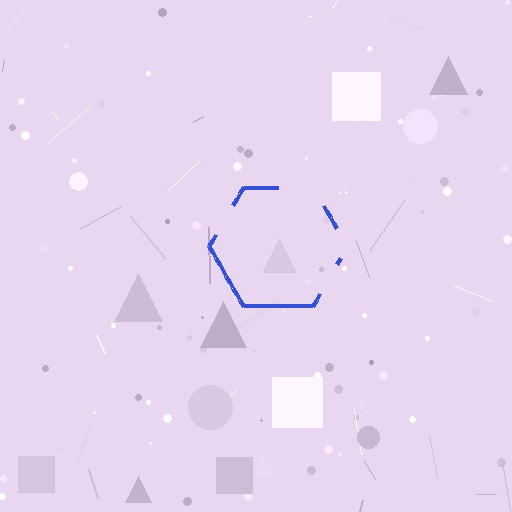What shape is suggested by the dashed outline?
The dashed outline suggests a hexagon.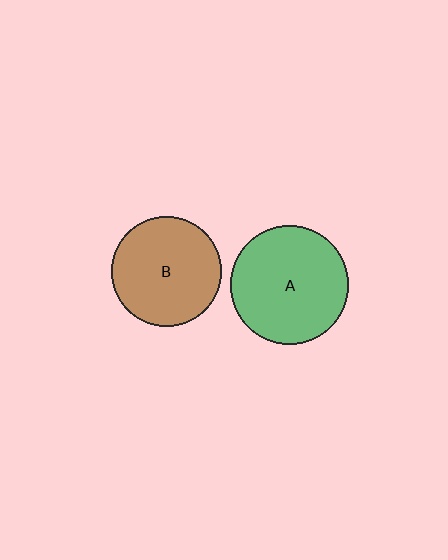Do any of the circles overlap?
No, none of the circles overlap.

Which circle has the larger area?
Circle A (green).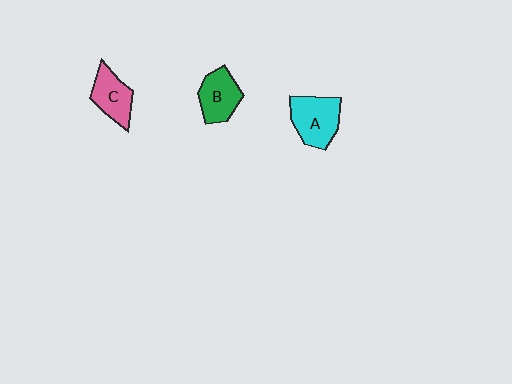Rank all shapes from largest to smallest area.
From largest to smallest: A (cyan), B (green), C (pink).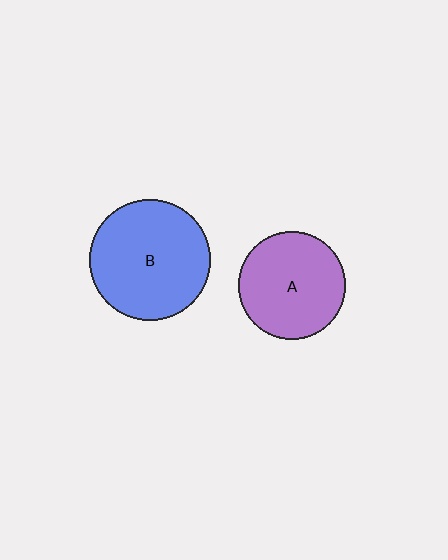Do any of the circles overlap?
No, none of the circles overlap.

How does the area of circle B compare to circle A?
Approximately 1.3 times.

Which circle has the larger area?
Circle B (blue).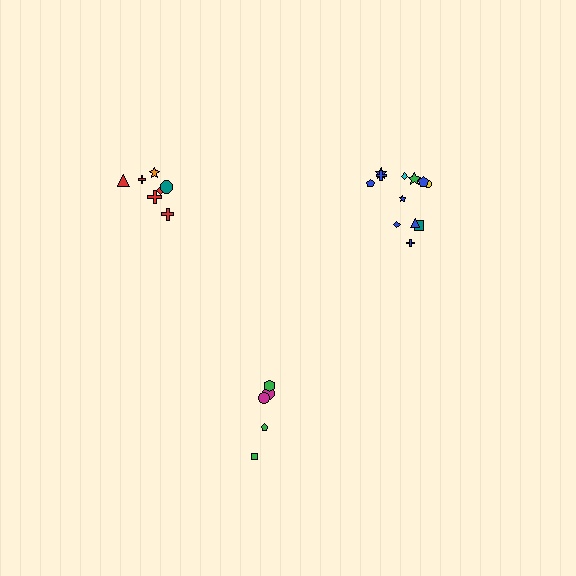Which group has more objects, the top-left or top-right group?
The top-right group.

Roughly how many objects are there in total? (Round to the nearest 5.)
Roughly 25 objects in total.